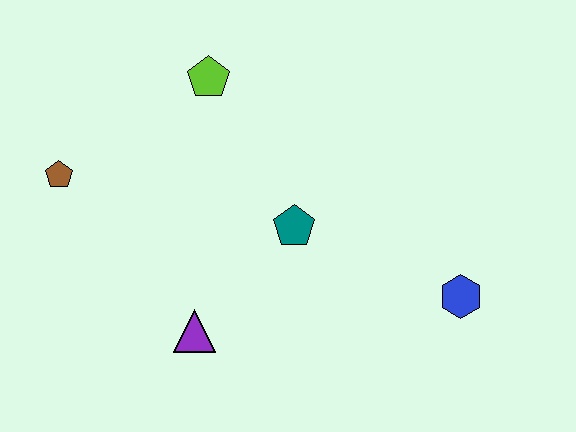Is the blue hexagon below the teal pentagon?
Yes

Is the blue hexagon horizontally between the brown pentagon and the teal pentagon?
No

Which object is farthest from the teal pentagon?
The brown pentagon is farthest from the teal pentagon.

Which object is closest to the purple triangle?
The teal pentagon is closest to the purple triangle.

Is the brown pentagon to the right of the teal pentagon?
No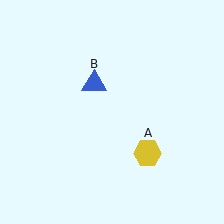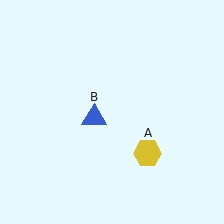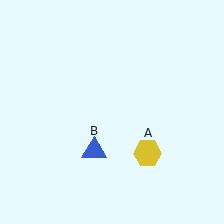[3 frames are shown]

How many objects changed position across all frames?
1 object changed position: blue triangle (object B).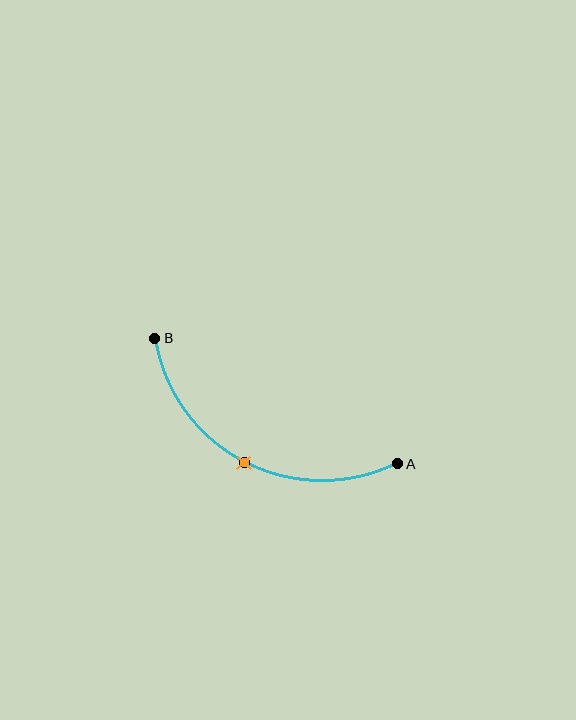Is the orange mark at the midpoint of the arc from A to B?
Yes. The orange mark lies on the arc at equal arc-length from both A and B — it is the arc midpoint.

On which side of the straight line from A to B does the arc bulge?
The arc bulges below the straight line connecting A and B.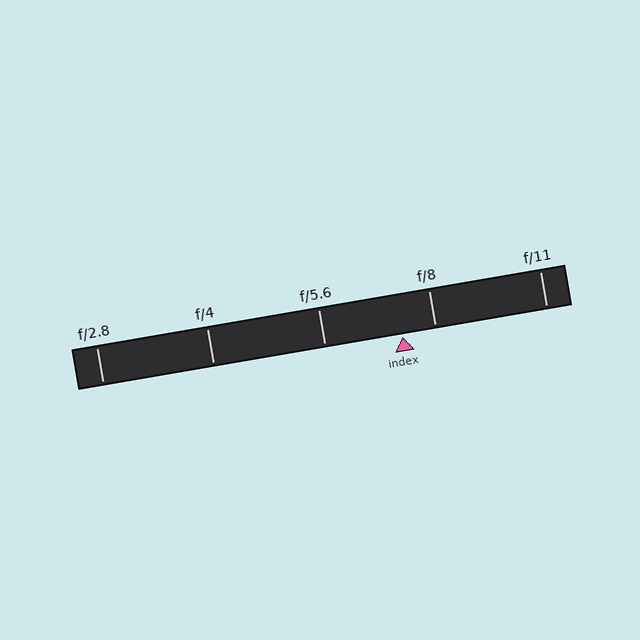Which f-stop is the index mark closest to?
The index mark is closest to f/8.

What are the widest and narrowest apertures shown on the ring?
The widest aperture shown is f/2.8 and the narrowest is f/11.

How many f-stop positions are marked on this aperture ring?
There are 5 f-stop positions marked.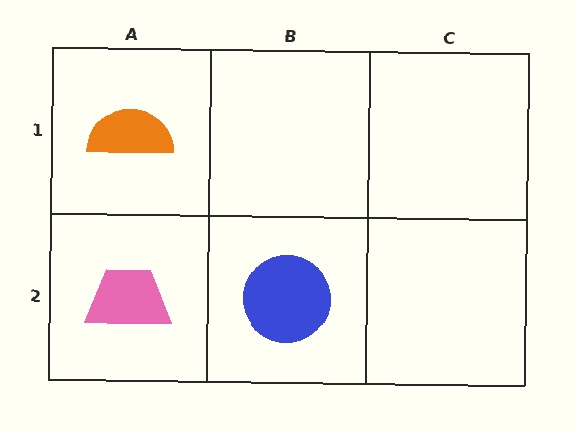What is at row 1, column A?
An orange semicircle.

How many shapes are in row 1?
1 shape.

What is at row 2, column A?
A pink trapezoid.